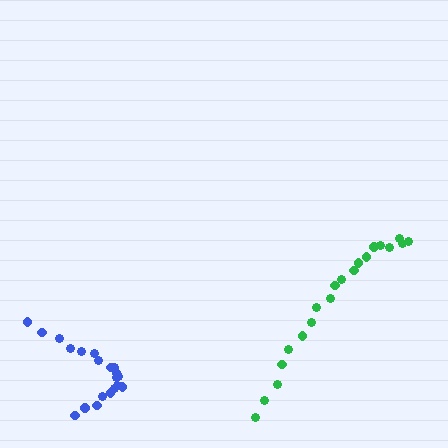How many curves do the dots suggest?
There are 2 distinct paths.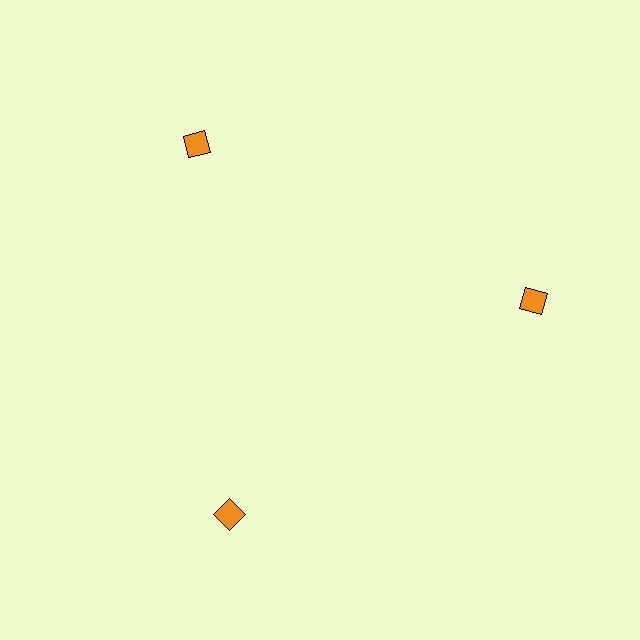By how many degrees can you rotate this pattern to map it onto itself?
The pattern maps onto itself every 120 degrees of rotation.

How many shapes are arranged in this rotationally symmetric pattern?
There are 3 shapes, arranged in 3 groups of 1.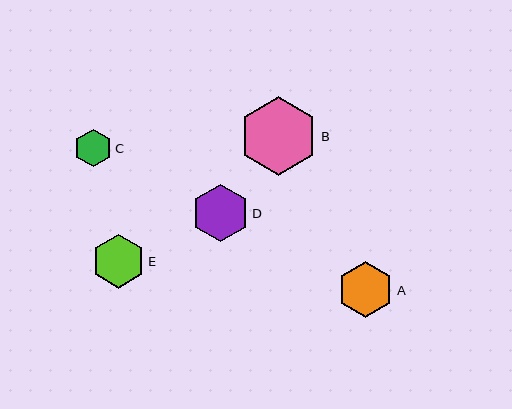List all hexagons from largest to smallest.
From largest to smallest: B, D, A, E, C.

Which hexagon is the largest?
Hexagon B is the largest with a size of approximately 79 pixels.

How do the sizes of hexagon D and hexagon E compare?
Hexagon D and hexagon E are approximately the same size.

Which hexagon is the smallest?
Hexagon C is the smallest with a size of approximately 38 pixels.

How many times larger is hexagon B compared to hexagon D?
Hexagon B is approximately 1.4 times the size of hexagon D.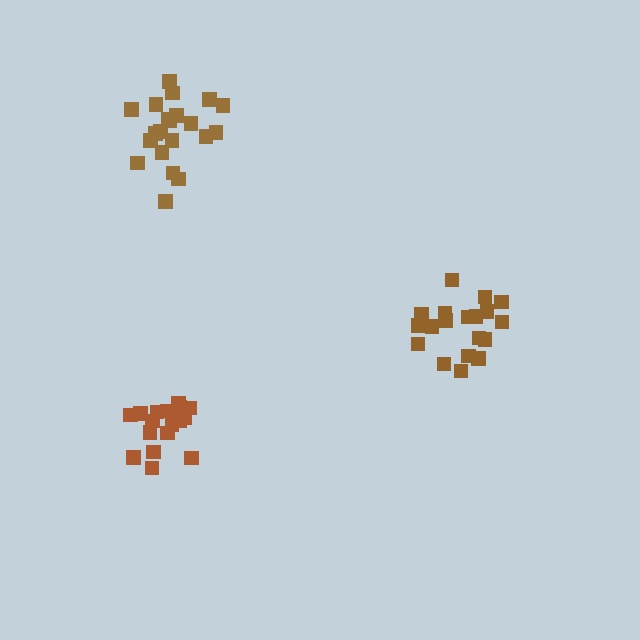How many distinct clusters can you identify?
There are 3 distinct clusters.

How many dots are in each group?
Group 1: 19 dots, Group 2: 21 dots, Group 3: 19 dots (59 total).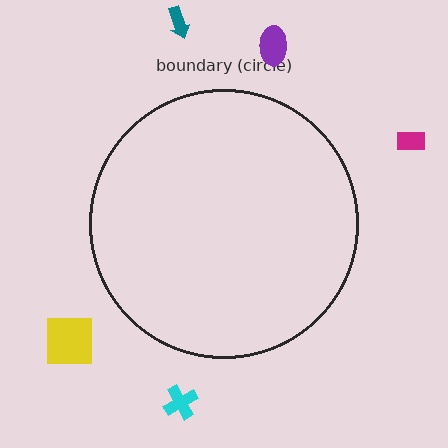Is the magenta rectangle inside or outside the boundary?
Outside.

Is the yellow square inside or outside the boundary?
Outside.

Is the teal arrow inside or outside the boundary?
Outside.